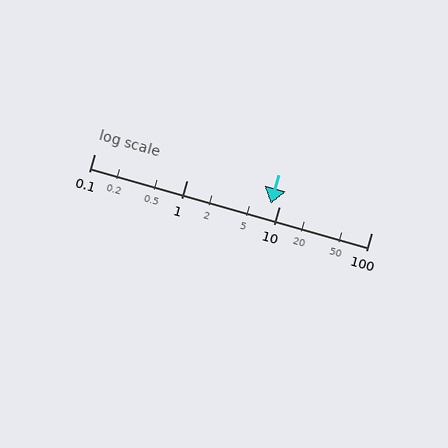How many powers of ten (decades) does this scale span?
The scale spans 3 decades, from 0.1 to 100.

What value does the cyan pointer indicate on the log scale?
The pointer indicates approximately 8.1.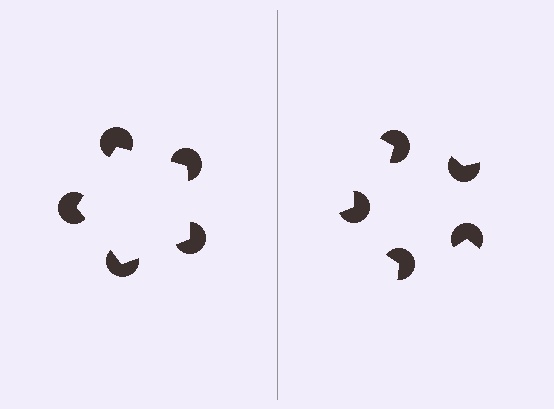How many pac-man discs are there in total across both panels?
10 — 5 on each side.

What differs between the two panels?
The pac-man discs are positioned identically on both sides; only the wedge orientations differ. On the left they align to a pentagon; on the right they are misaligned.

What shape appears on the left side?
An illusory pentagon.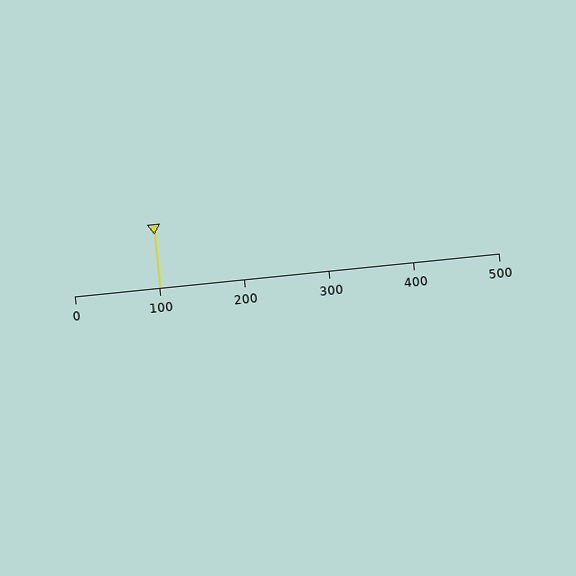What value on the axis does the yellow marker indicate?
The marker indicates approximately 100.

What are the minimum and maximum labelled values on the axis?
The axis runs from 0 to 500.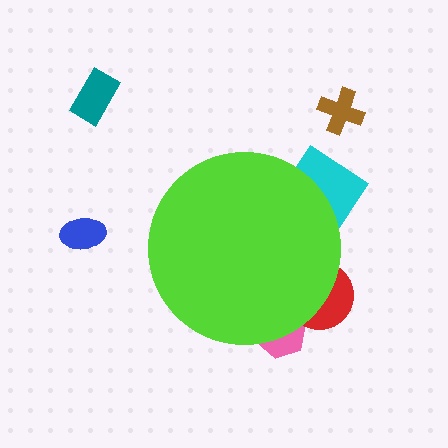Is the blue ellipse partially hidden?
No, the blue ellipse is fully visible.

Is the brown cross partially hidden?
No, the brown cross is fully visible.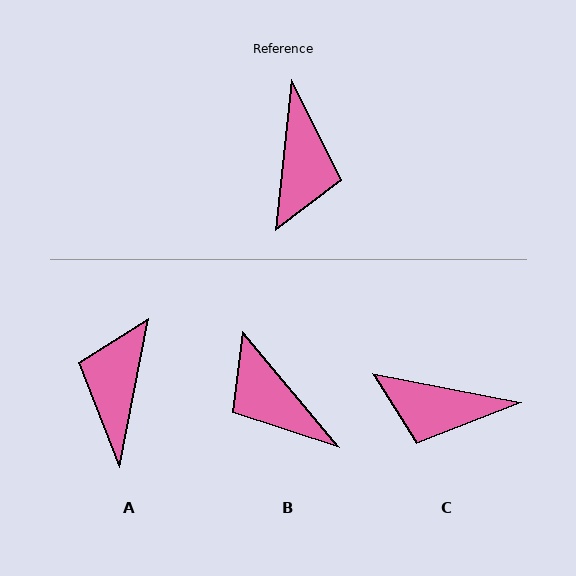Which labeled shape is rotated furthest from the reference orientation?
A, about 175 degrees away.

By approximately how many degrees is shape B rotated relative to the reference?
Approximately 134 degrees clockwise.